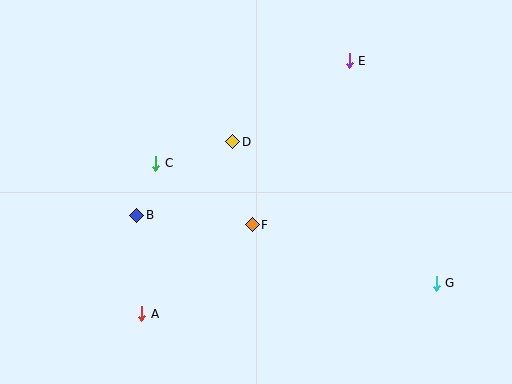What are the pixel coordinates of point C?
Point C is at (156, 163).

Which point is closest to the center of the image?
Point F at (252, 225) is closest to the center.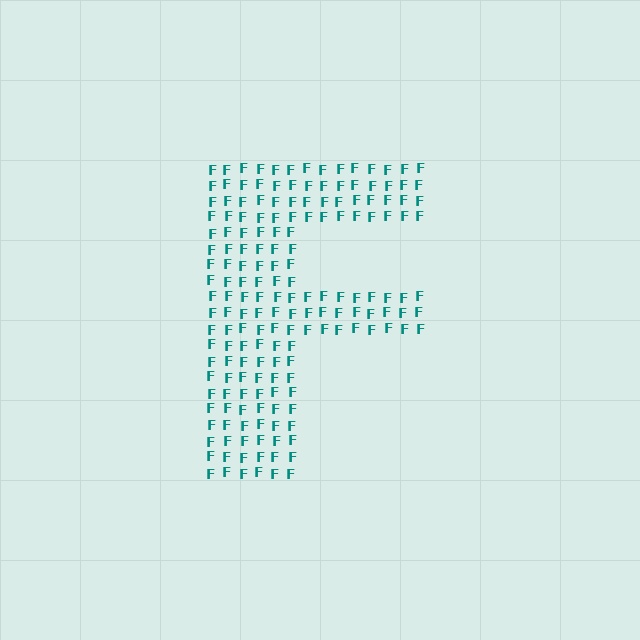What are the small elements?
The small elements are letter F's.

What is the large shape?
The large shape is the letter F.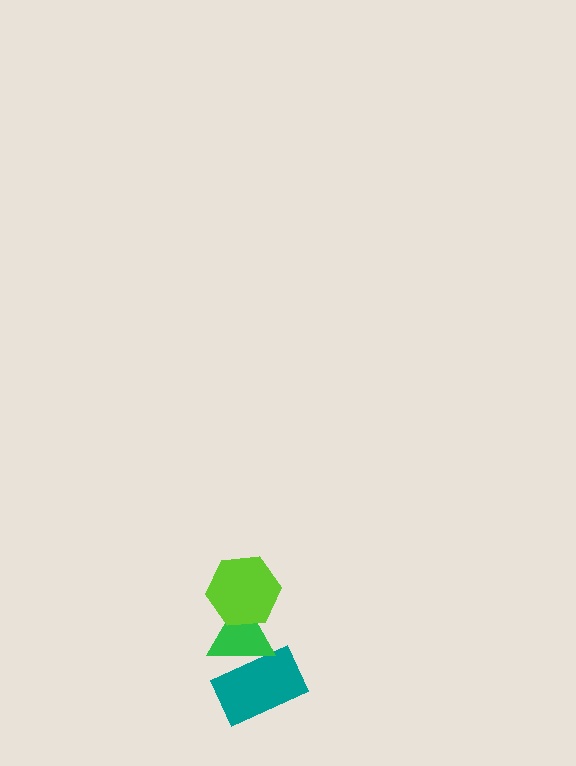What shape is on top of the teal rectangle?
The green triangle is on top of the teal rectangle.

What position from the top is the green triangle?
The green triangle is 2nd from the top.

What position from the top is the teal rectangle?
The teal rectangle is 3rd from the top.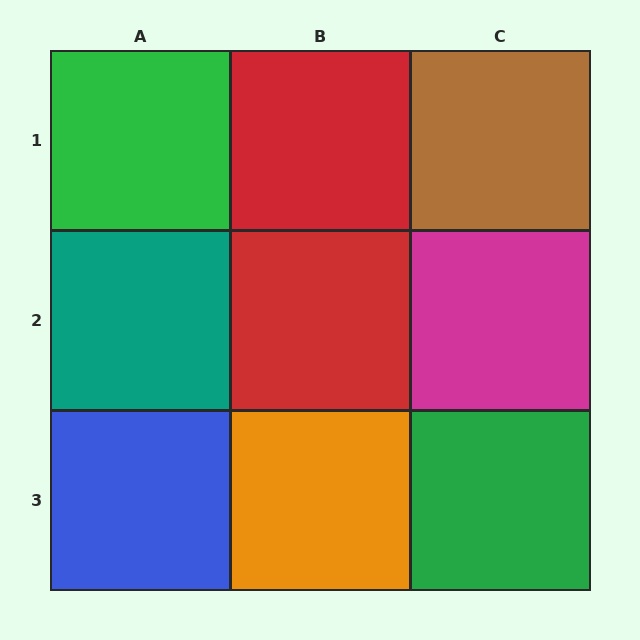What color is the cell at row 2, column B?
Red.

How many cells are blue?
1 cell is blue.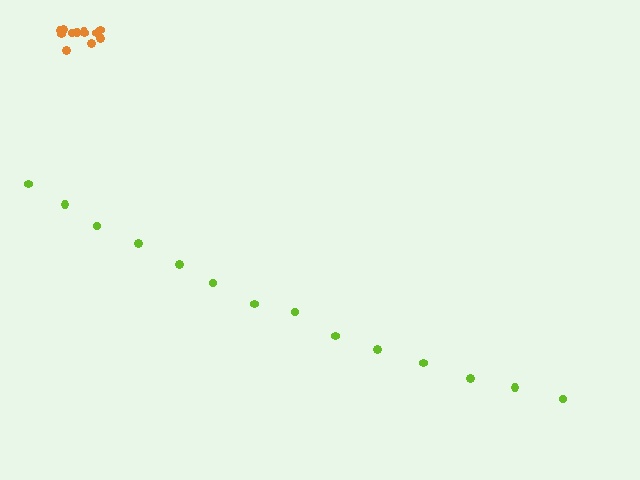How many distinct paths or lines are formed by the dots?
There are 2 distinct paths.